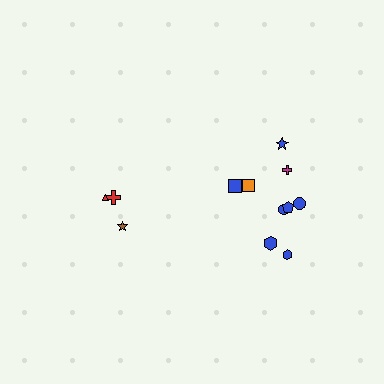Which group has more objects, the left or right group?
The right group.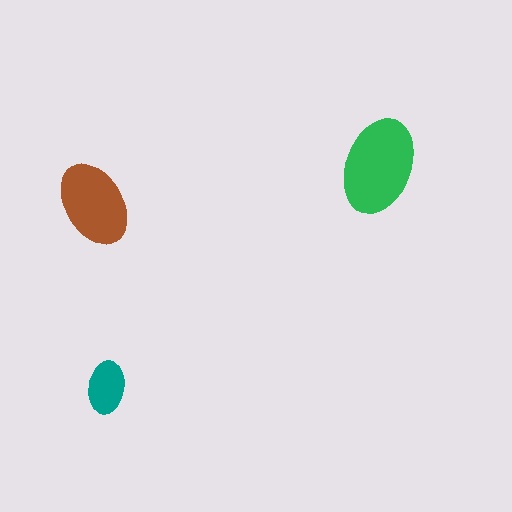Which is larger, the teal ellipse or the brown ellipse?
The brown one.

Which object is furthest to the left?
The brown ellipse is leftmost.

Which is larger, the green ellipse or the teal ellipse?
The green one.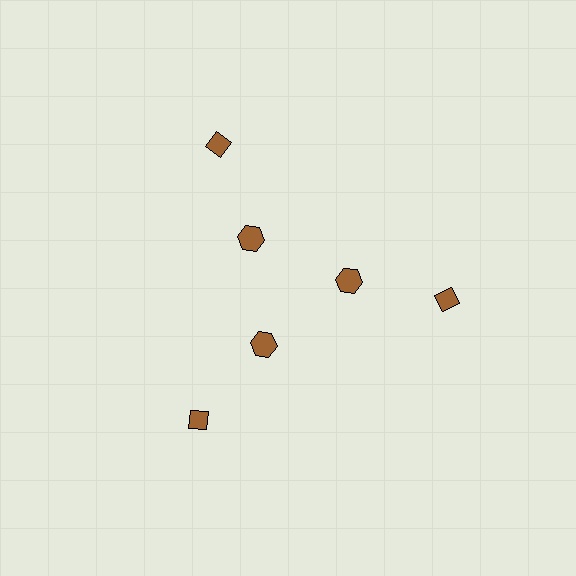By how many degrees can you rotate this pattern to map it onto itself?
The pattern maps onto itself every 120 degrees of rotation.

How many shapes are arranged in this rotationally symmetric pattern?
There are 6 shapes, arranged in 3 groups of 2.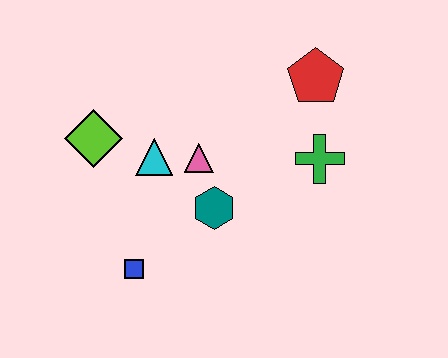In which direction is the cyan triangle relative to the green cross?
The cyan triangle is to the left of the green cross.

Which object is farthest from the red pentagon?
The blue square is farthest from the red pentagon.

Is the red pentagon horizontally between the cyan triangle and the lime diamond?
No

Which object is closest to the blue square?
The teal hexagon is closest to the blue square.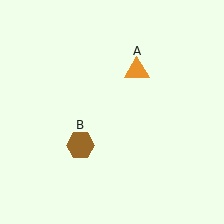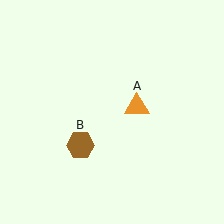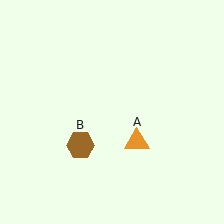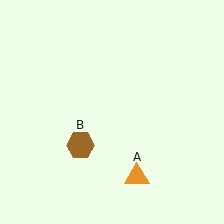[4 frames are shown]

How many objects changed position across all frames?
1 object changed position: orange triangle (object A).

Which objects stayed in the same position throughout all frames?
Brown hexagon (object B) remained stationary.